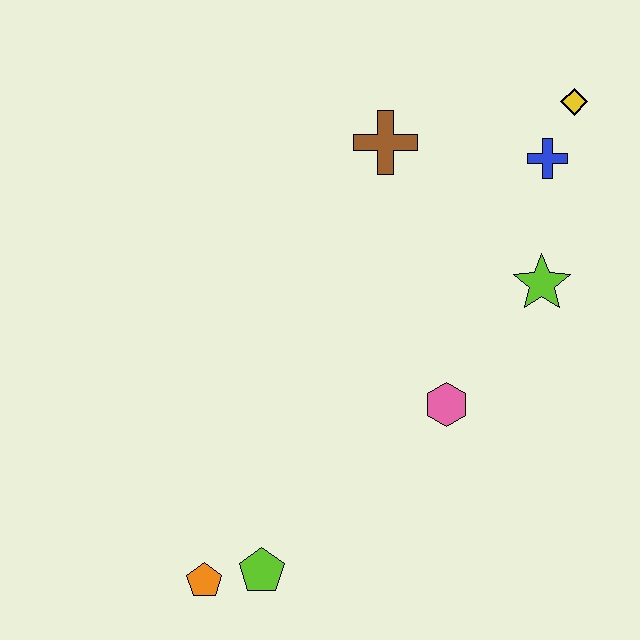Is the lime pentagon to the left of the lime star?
Yes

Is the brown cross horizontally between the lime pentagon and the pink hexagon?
Yes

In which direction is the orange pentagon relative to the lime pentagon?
The orange pentagon is to the left of the lime pentagon.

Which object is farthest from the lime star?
The orange pentagon is farthest from the lime star.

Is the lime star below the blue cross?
Yes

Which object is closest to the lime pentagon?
The orange pentagon is closest to the lime pentagon.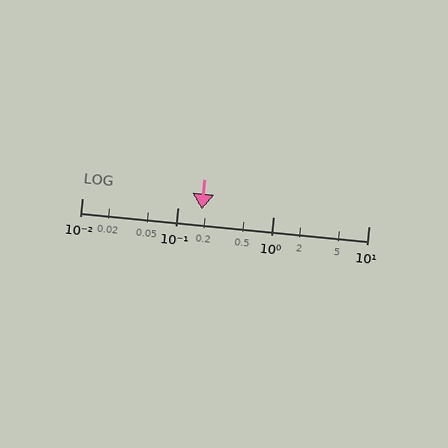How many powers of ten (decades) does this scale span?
The scale spans 3 decades, from 0.01 to 10.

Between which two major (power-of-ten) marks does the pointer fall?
The pointer is between 0.1 and 1.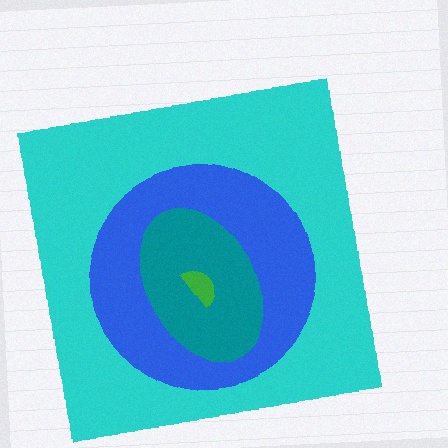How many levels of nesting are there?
4.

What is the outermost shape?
The cyan square.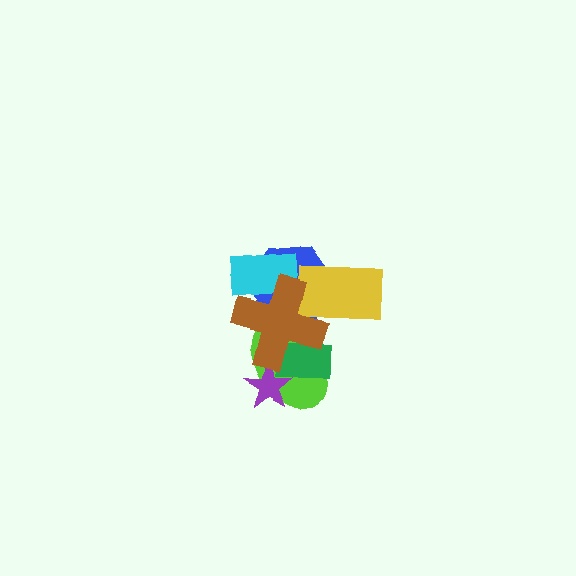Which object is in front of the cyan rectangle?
The brown cross is in front of the cyan rectangle.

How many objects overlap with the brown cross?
6 objects overlap with the brown cross.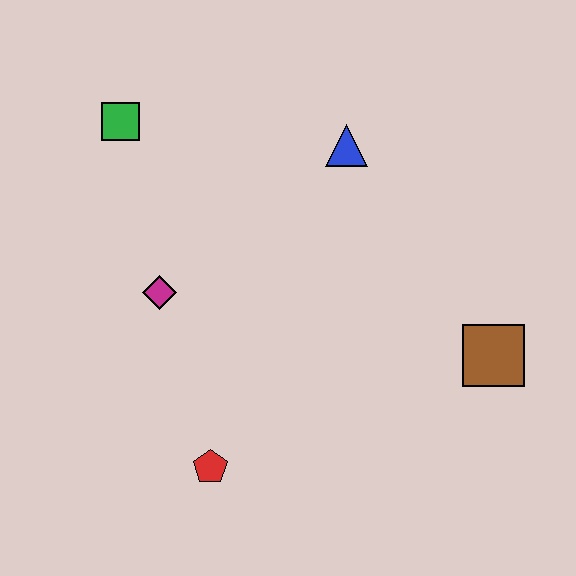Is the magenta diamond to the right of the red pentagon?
No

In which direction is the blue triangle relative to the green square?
The blue triangle is to the right of the green square.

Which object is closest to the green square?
The magenta diamond is closest to the green square.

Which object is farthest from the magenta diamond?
The brown square is farthest from the magenta diamond.